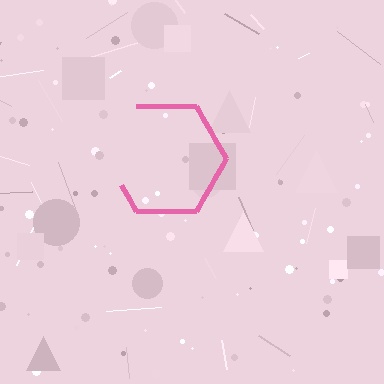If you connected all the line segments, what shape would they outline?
They would outline a hexagon.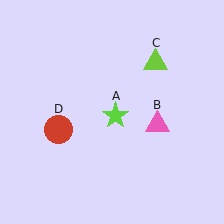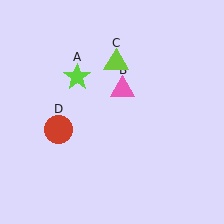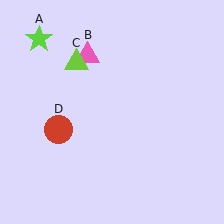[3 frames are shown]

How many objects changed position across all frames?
3 objects changed position: lime star (object A), pink triangle (object B), lime triangle (object C).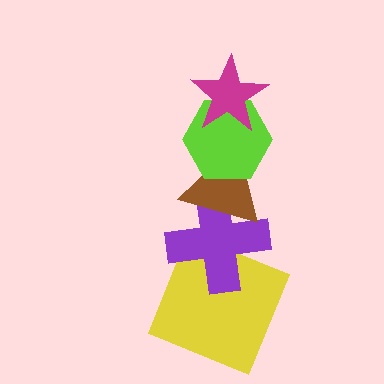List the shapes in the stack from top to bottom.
From top to bottom: the magenta star, the lime hexagon, the brown triangle, the purple cross, the yellow square.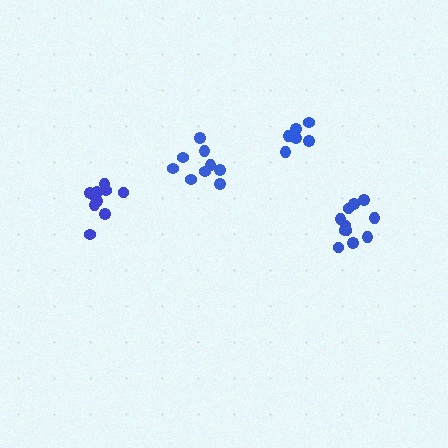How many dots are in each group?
Group 1: 9 dots, Group 2: 6 dots, Group 3: 10 dots, Group 4: 11 dots (36 total).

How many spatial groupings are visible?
There are 4 spatial groupings.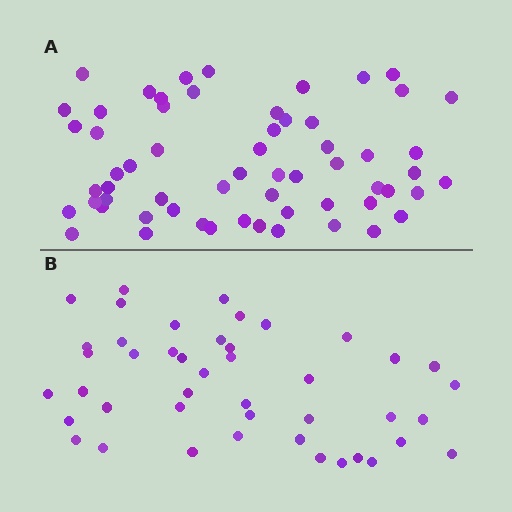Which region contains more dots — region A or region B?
Region A (the top region) has more dots.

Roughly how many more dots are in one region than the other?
Region A has approximately 15 more dots than region B.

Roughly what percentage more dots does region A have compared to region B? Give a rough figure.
About 35% more.